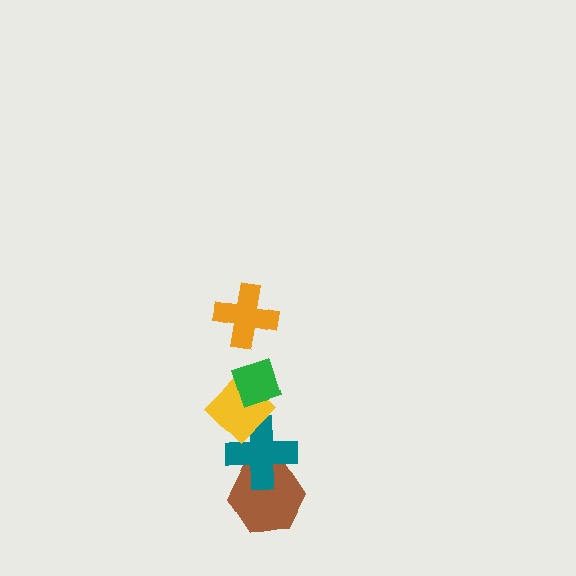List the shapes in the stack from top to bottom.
From top to bottom: the orange cross, the green diamond, the yellow diamond, the teal cross, the brown hexagon.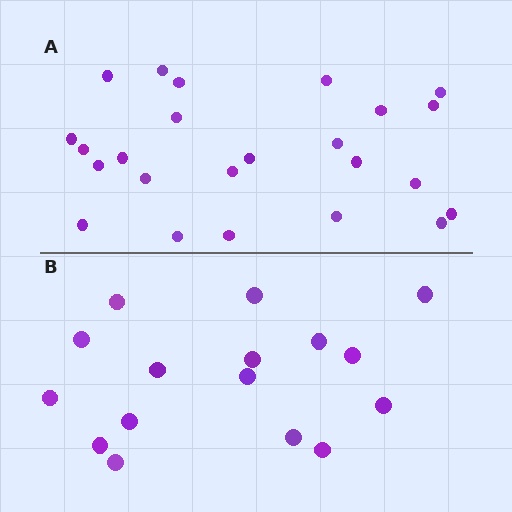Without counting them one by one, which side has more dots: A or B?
Region A (the top region) has more dots.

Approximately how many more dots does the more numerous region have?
Region A has roughly 8 or so more dots than region B.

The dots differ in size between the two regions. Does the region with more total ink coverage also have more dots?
No. Region B has more total ink coverage because its dots are larger, but region A actually contains more individual dots. Total area can be misleading — the number of items is what matters here.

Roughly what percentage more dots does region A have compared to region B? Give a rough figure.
About 50% more.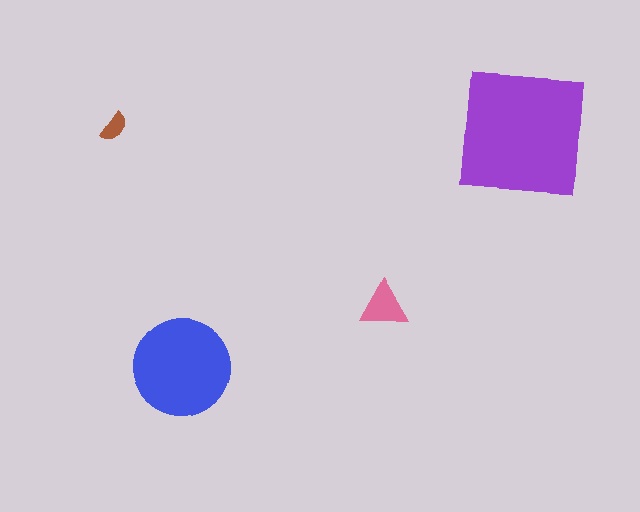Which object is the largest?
The purple square.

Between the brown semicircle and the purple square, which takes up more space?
The purple square.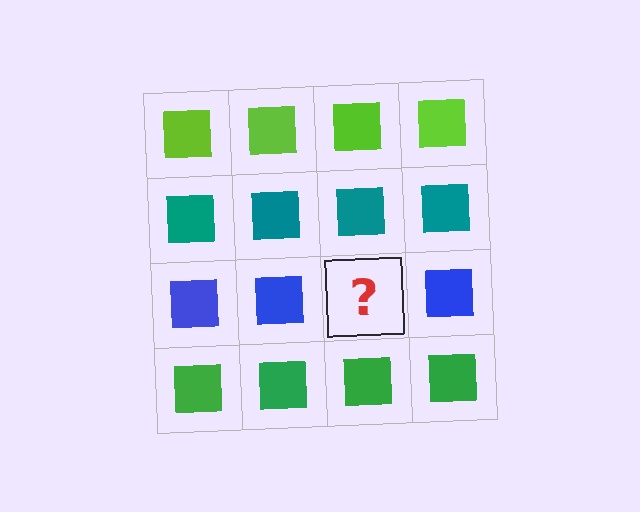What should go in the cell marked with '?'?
The missing cell should contain a blue square.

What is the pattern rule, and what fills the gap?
The rule is that each row has a consistent color. The gap should be filled with a blue square.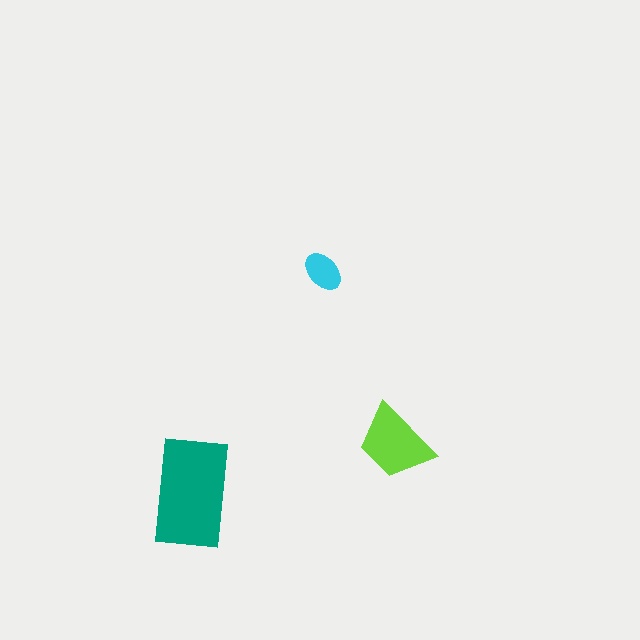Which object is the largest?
The teal rectangle.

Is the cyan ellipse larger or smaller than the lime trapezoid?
Smaller.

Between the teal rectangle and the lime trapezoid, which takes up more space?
The teal rectangle.